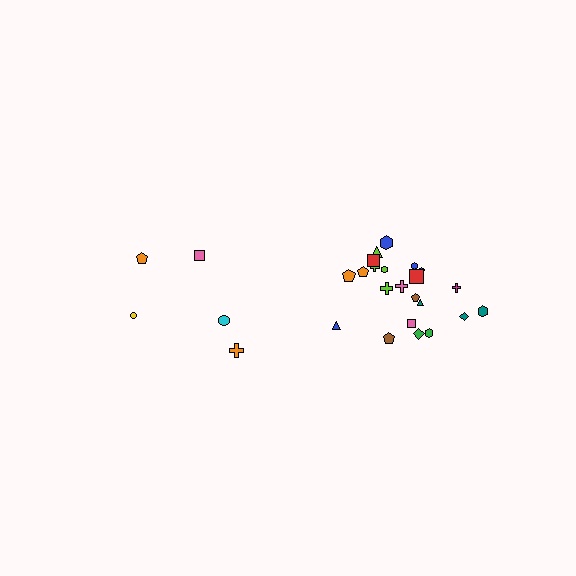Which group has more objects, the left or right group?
The right group.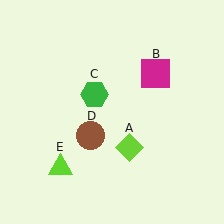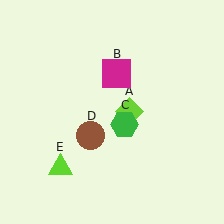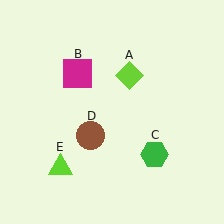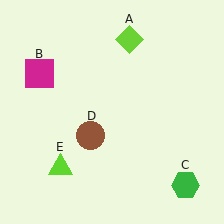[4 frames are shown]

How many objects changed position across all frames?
3 objects changed position: lime diamond (object A), magenta square (object B), green hexagon (object C).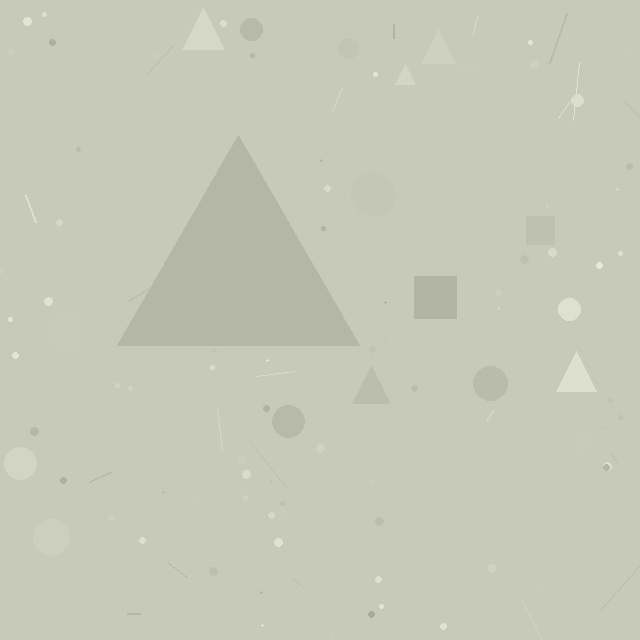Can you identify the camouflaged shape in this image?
The camouflaged shape is a triangle.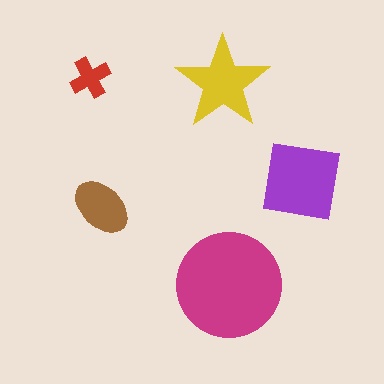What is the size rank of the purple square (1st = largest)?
2nd.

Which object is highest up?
The red cross is topmost.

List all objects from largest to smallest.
The magenta circle, the purple square, the yellow star, the brown ellipse, the red cross.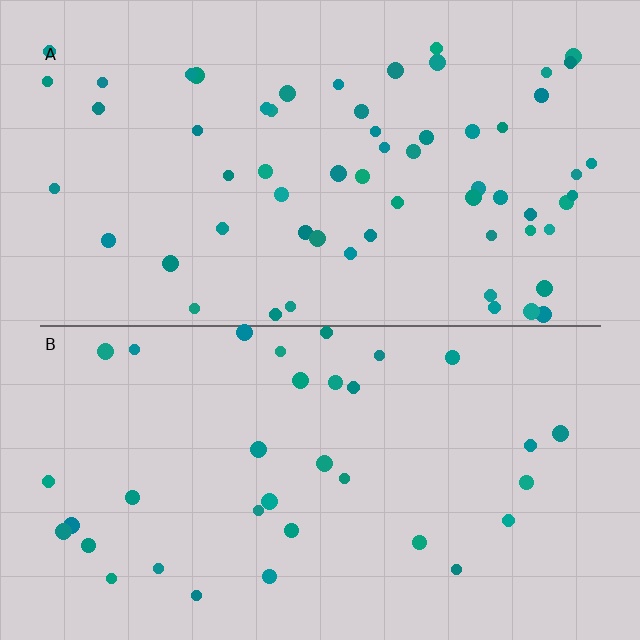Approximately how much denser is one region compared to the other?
Approximately 1.8× — region A over region B.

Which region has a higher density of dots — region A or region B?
A (the top).